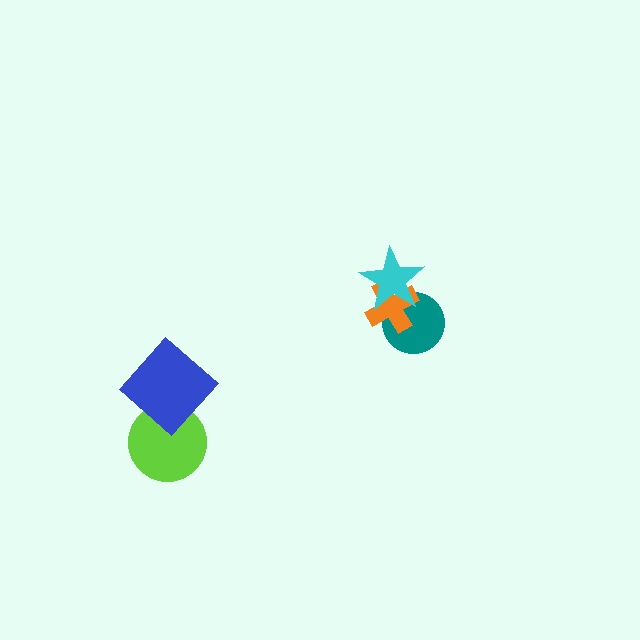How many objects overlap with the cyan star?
2 objects overlap with the cyan star.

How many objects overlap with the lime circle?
1 object overlaps with the lime circle.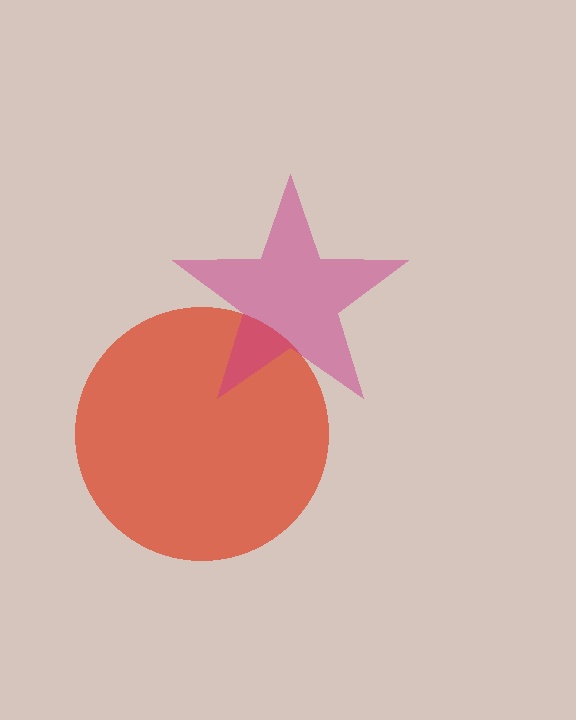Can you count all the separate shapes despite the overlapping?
Yes, there are 2 separate shapes.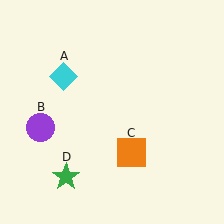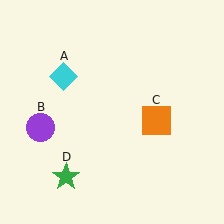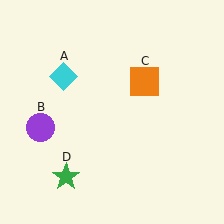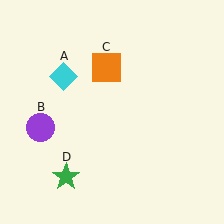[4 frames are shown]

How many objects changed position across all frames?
1 object changed position: orange square (object C).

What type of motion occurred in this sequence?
The orange square (object C) rotated counterclockwise around the center of the scene.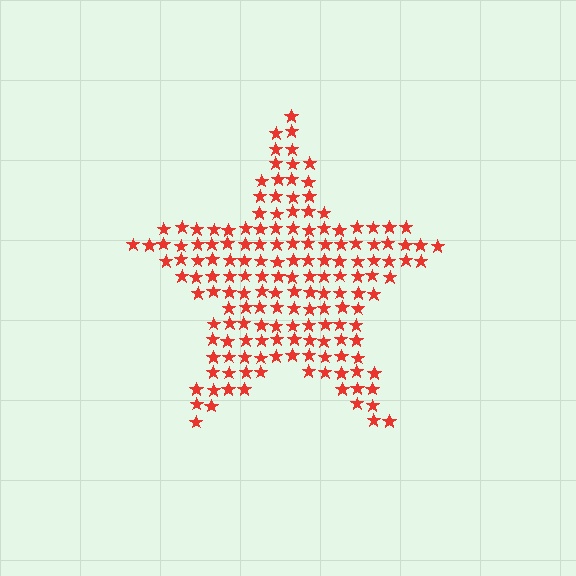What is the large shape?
The large shape is a star.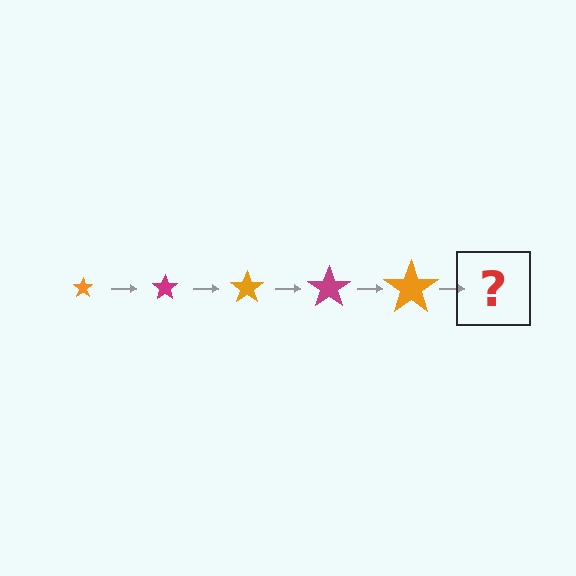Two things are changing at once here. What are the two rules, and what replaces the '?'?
The two rules are that the star grows larger each step and the color cycles through orange and magenta. The '?' should be a magenta star, larger than the previous one.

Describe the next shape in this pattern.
It should be a magenta star, larger than the previous one.